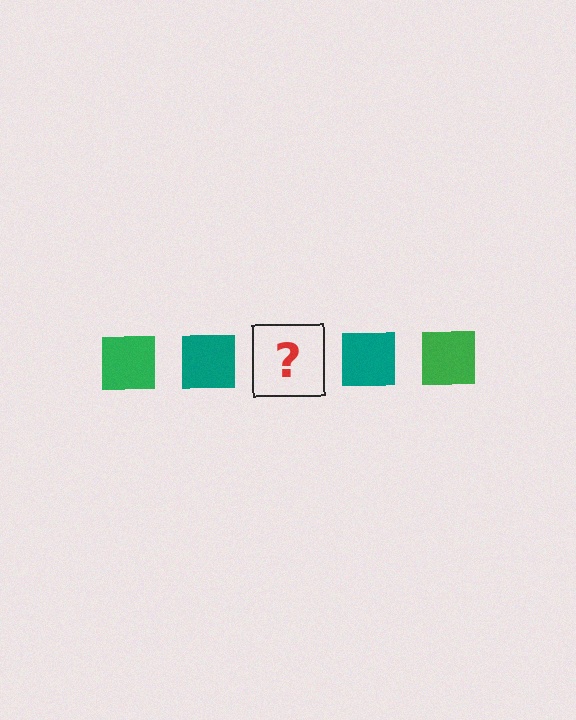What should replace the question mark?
The question mark should be replaced with a green square.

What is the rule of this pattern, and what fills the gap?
The rule is that the pattern cycles through green, teal squares. The gap should be filled with a green square.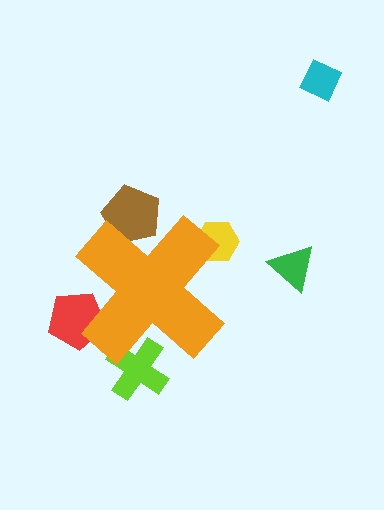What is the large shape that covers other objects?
An orange cross.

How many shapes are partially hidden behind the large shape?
4 shapes are partially hidden.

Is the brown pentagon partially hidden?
Yes, the brown pentagon is partially hidden behind the orange cross.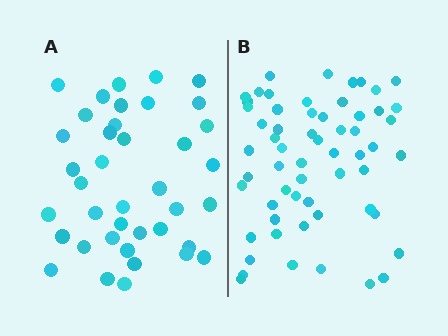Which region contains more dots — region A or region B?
Region B (the right region) has more dots.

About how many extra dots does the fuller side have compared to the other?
Region B has approximately 20 more dots than region A.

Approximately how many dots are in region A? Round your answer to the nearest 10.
About 40 dots. (The exact count is 39, which rounds to 40.)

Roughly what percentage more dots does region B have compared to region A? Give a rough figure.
About 50% more.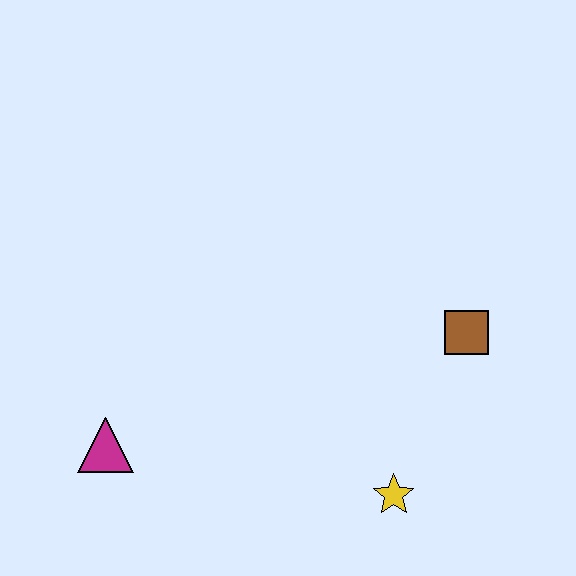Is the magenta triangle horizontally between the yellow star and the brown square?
No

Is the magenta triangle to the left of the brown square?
Yes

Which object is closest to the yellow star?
The brown square is closest to the yellow star.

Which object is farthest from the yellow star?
The magenta triangle is farthest from the yellow star.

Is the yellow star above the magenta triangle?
No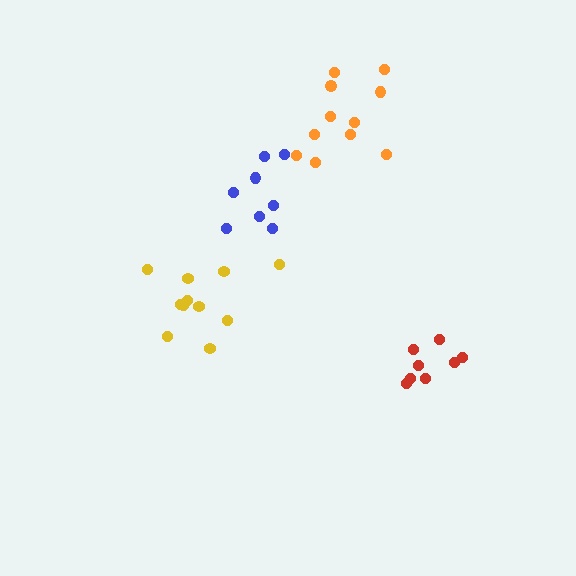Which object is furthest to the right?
The red cluster is rightmost.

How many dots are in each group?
Group 1: 11 dots, Group 2: 8 dots, Group 3: 11 dots, Group 4: 8 dots (38 total).